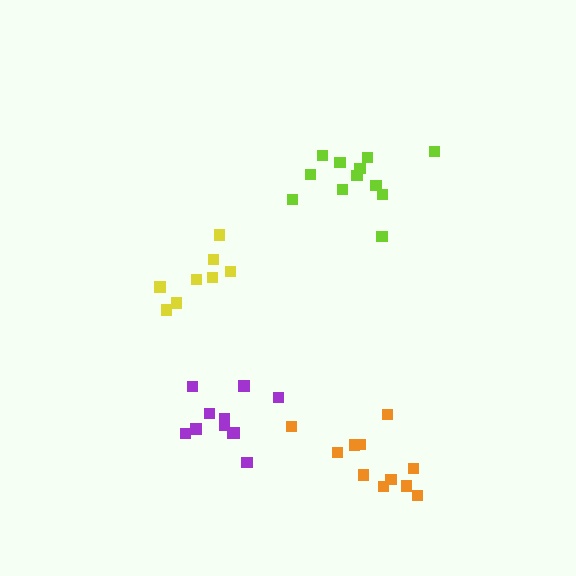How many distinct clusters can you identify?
There are 4 distinct clusters.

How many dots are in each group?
Group 1: 12 dots, Group 2: 11 dots, Group 3: 11 dots, Group 4: 8 dots (42 total).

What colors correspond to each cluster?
The clusters are colored: lime, purple, orange, yellow.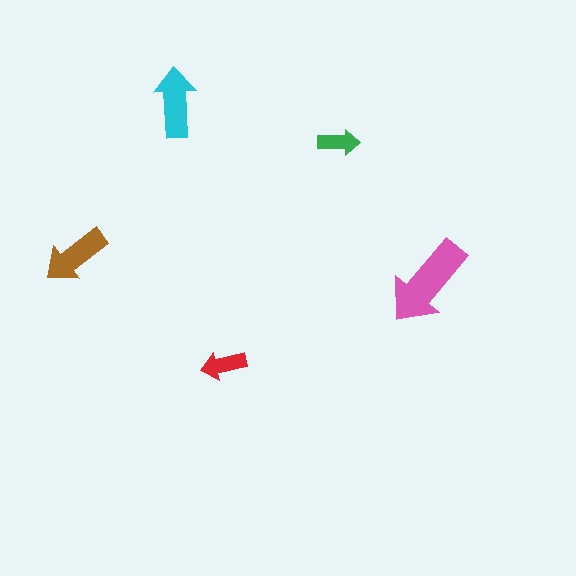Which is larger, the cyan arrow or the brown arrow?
The cyan one.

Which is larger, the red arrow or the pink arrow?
The pink one.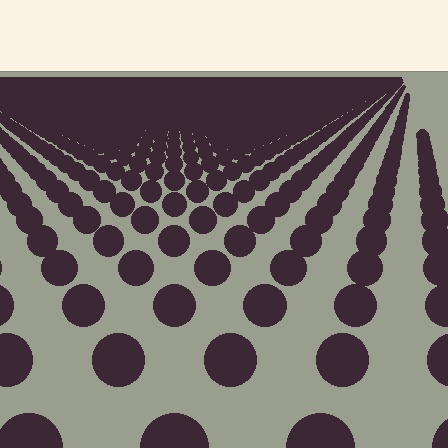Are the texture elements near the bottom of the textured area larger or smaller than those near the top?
Larger. Near the bottom, elements are closer to the viewer and appear at a bigger on-screen size.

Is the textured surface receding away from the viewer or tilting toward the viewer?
The surface is receding away from the viewer. Texture elements get smaller and denser toward the top.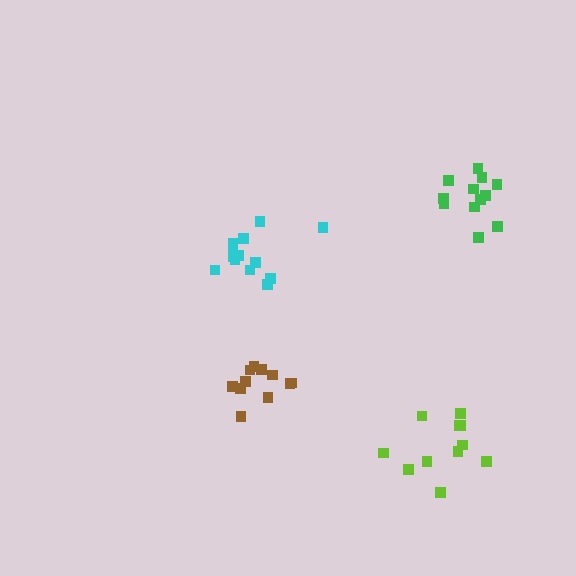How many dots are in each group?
Group 1: 13 dots, Group 2: 11 dots, Group 3: 12 dots, Group 4: 11 dots (47 total).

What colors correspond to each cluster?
The clusters are colored: cyan, lime, green, brown.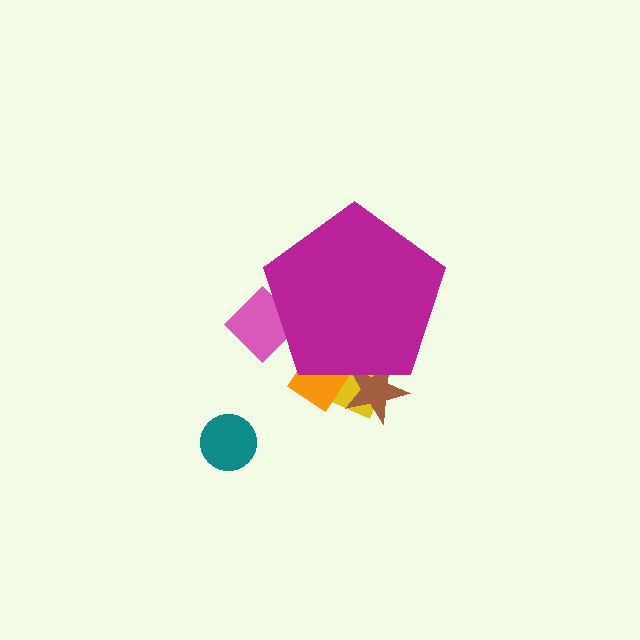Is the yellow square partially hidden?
Yes, the yellow square is partially hidden behind the magenta pentagon.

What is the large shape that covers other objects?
A magenta pentagon.